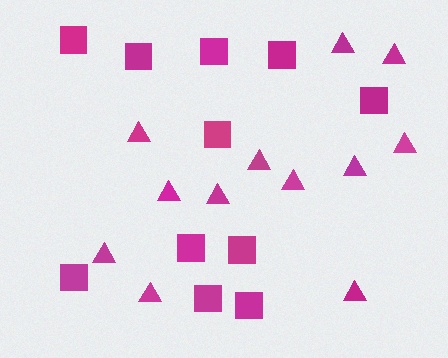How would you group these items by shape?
There are 2 groups: one group of squares (11) and one group of triangles (12).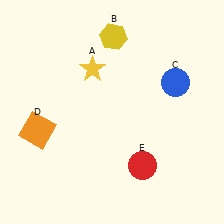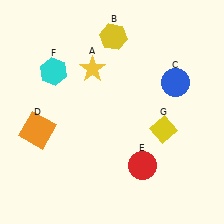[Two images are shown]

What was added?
A cyan hexagon (F), a yellow diamond (G) were added in Image 2.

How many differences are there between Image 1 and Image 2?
There are 2 differences between the two images.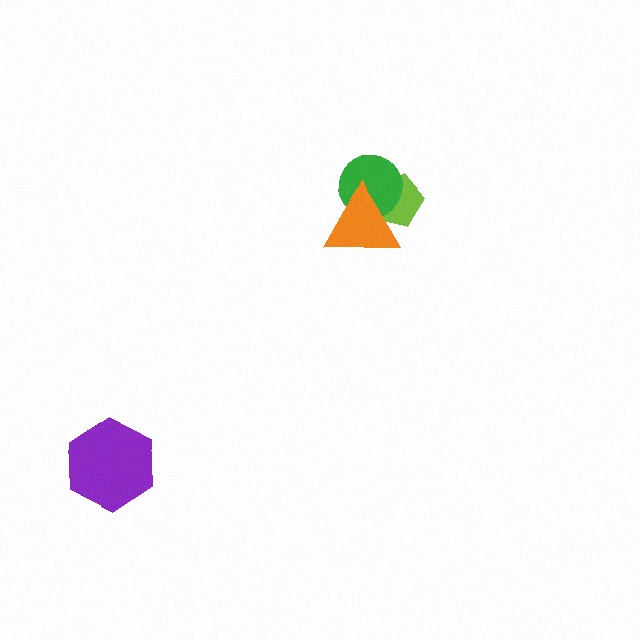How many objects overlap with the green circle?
2 objects overlap with the green circle.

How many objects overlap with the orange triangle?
2 objects overlap with the orange triangle.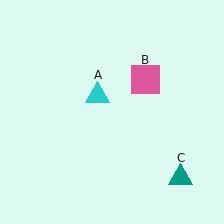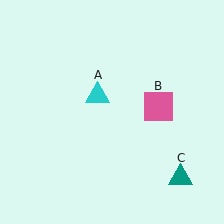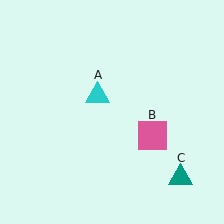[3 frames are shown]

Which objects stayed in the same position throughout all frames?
Cyan triangle (object A) and teal triangle (object C) remained stationary.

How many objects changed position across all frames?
1 object changed position: pink square (object B).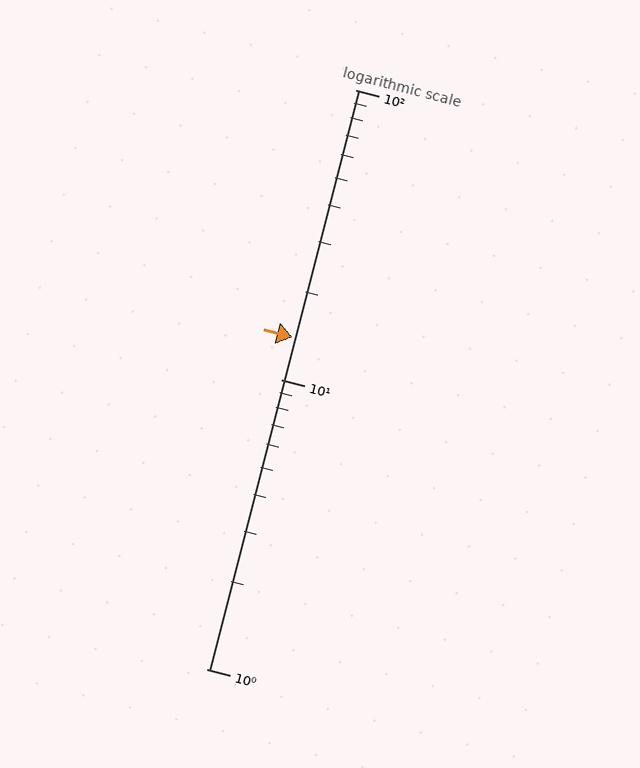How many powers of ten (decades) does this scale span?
The scale spans 2 decades, from 1 to 100.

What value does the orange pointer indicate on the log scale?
The pointer indicates approximately 14.